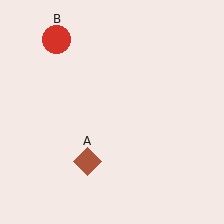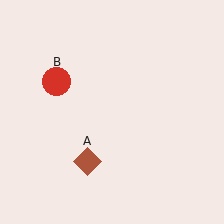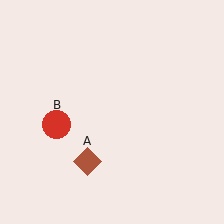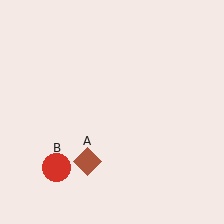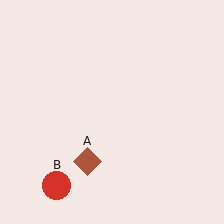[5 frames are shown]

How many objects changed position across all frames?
1 object changed position: red circle (object B).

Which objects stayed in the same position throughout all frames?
Brown diamond (object A) remained stationary.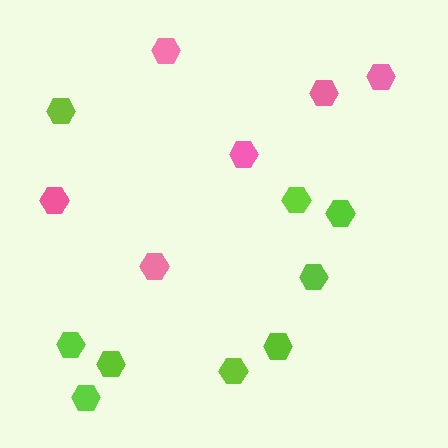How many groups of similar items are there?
There are 2 groups: one group of lime hexagons (9) and one group of pink hexagons (6).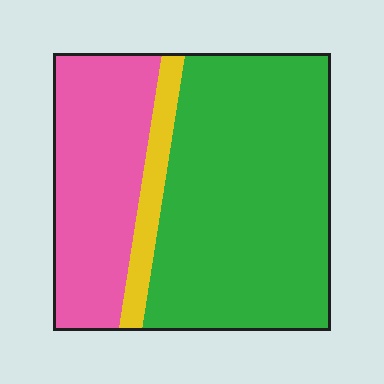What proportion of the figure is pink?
Pink takes up between a quarter and a half of the figure.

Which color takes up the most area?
Green, at roughly 60%.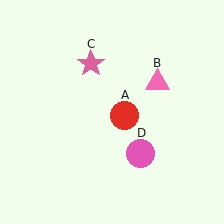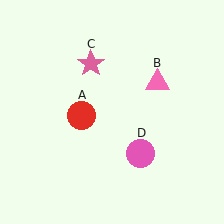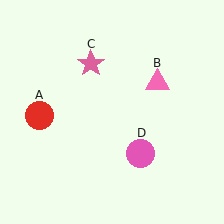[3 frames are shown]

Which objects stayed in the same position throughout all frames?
Pink triangle (object B) and pink star (object C) and pink circle (object D) remained stationary.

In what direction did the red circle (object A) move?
The red circle (object A) moved left.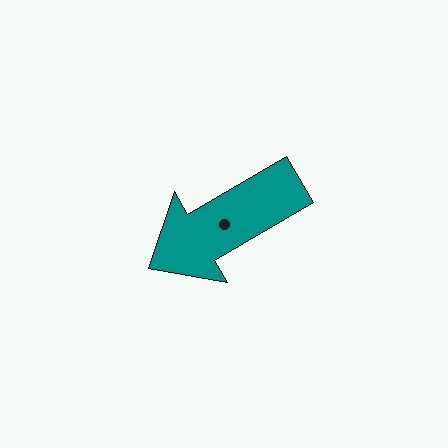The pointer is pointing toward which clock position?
Roughly 8 o'clock.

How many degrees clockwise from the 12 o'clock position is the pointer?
Approximately 240 degrees.